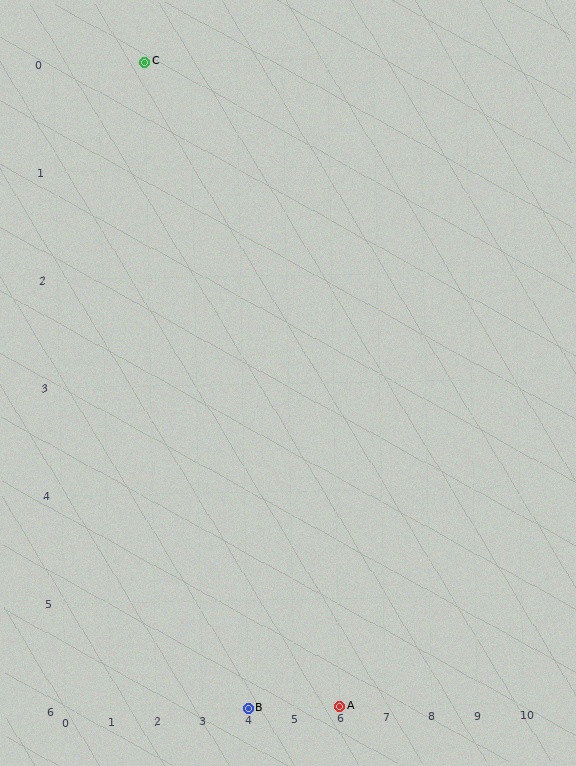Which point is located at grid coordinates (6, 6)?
Point A is at (6, 6).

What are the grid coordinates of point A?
Point A is at grid coordinates (6, 6).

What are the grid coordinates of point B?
Point B is at grid coordinates (4, 6).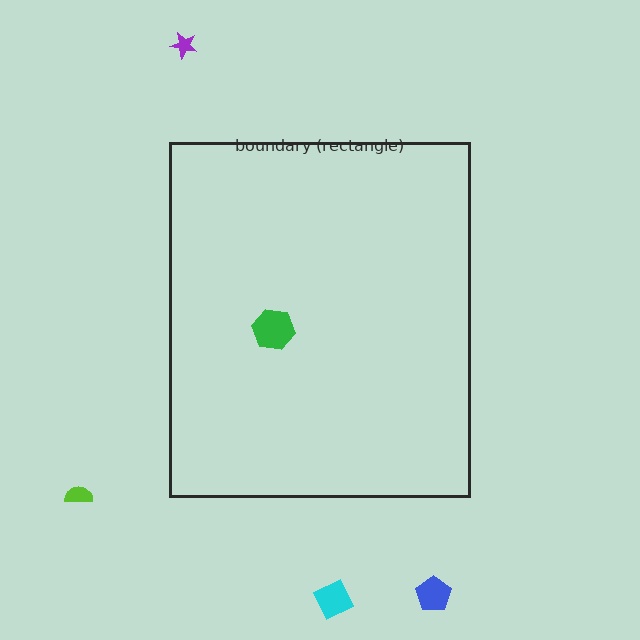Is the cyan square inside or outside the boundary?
Outside.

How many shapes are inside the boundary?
1 inside, 4 outside.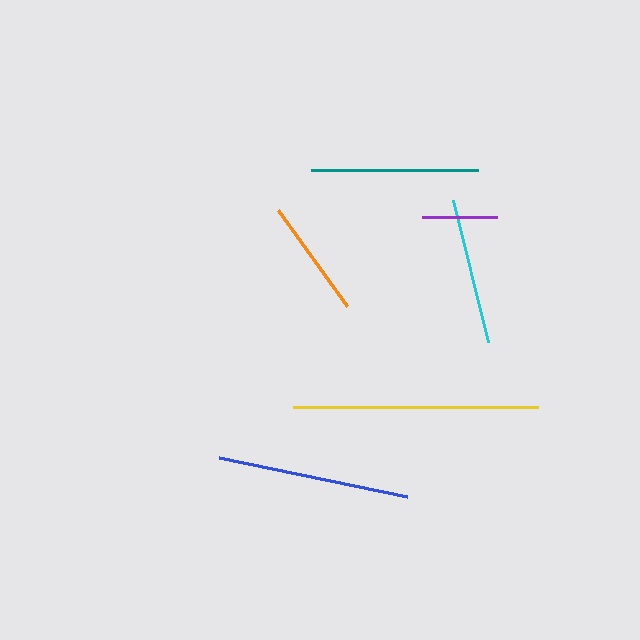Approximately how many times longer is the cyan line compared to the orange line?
The cyan line is approximately 1.2 times the length of the orange line.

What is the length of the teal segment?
The teal segment is approximately 167 pixels long.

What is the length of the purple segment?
The purple segment is approximately 74 pixels long.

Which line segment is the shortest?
The purple line is the shortest at approximately 74 pixels.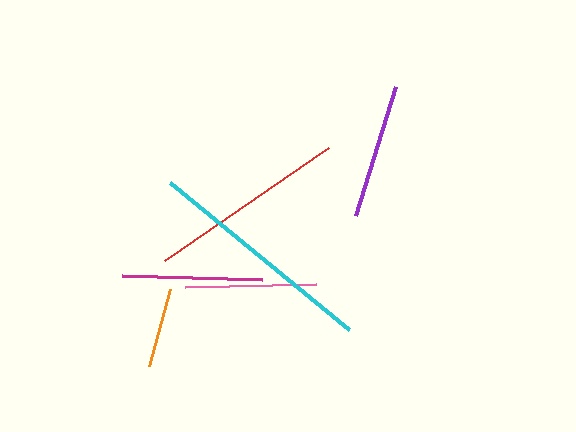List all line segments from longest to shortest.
From longest to shortest: cyan, red, magenta, purple, pink, orange.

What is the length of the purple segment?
The purple segment is approximately 135 pixels long.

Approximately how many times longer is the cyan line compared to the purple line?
The cyan line is approximately 1.7 times the length of the purple line.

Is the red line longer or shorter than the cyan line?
The cyan line is longer than the red line.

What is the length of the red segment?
The red segment is approximately 200 pixels long.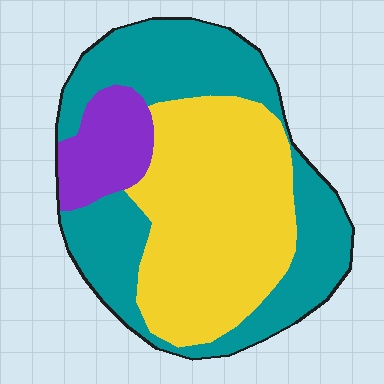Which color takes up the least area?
Purple, at roughly 10%.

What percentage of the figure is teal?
Teal takes up between a quarter and a half of the figure.